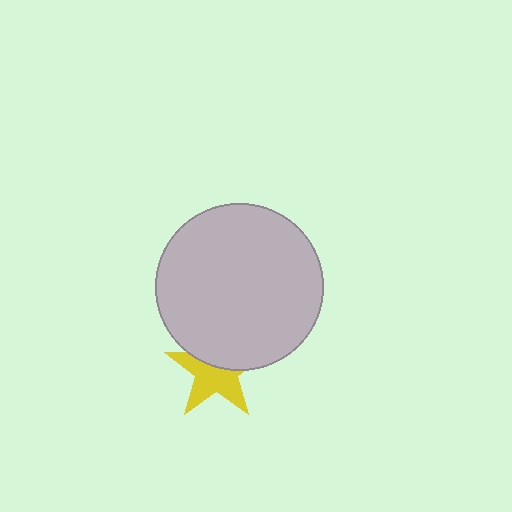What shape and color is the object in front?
The object in front is a light gray circle.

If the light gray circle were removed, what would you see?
You would see the complete yellow star.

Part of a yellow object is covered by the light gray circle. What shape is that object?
It is a star.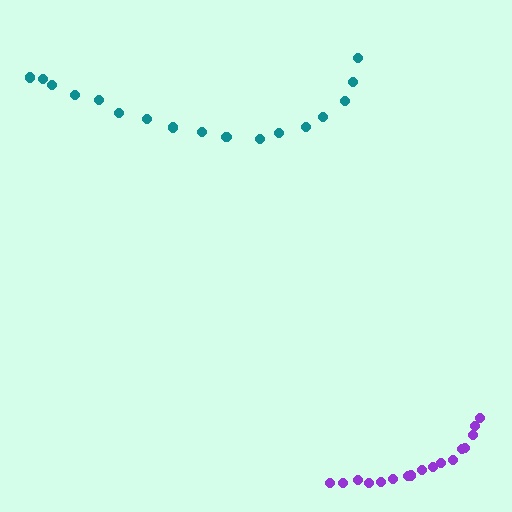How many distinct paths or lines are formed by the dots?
There are 2 distinct paths.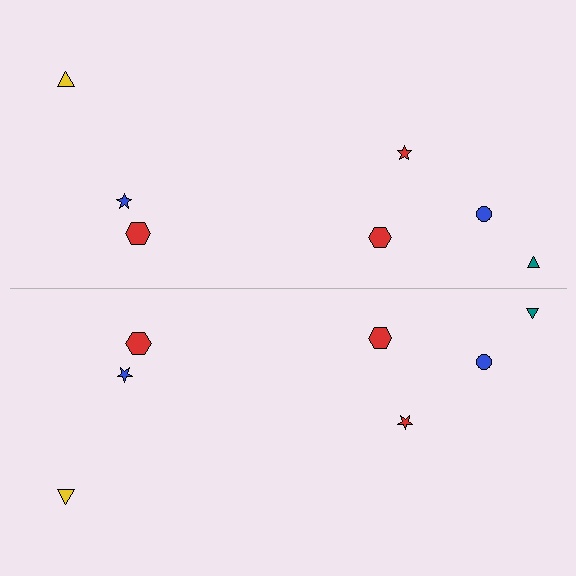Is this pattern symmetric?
Yes, this pattern has bilateral (reflection) symmetry.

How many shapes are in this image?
There are 14 shapes in this image.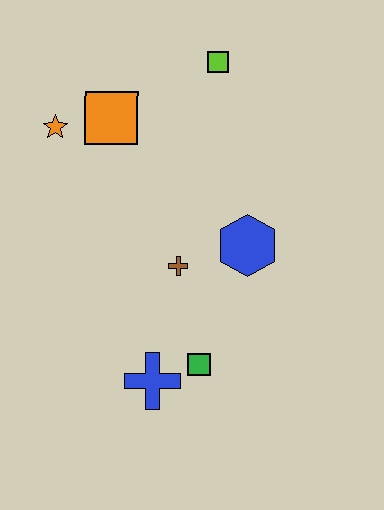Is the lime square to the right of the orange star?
Yes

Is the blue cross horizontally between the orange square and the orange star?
No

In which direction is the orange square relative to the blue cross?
The orange square is above the blue cross.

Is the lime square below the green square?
No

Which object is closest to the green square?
The blue cross is closest to the green square.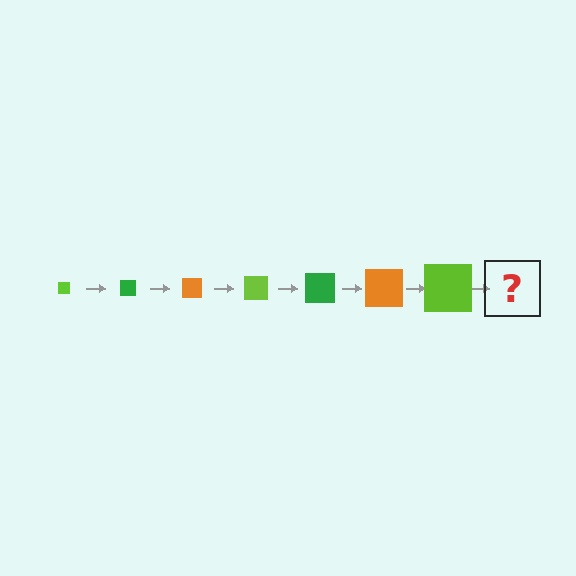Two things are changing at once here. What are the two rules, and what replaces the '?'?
The two rules are that the square grows larger each step and the color cycles through lime, green, and orange. The '?' should be a green square, larger than the previous one.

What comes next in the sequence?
The next element should be a green square, larger than the previous one.